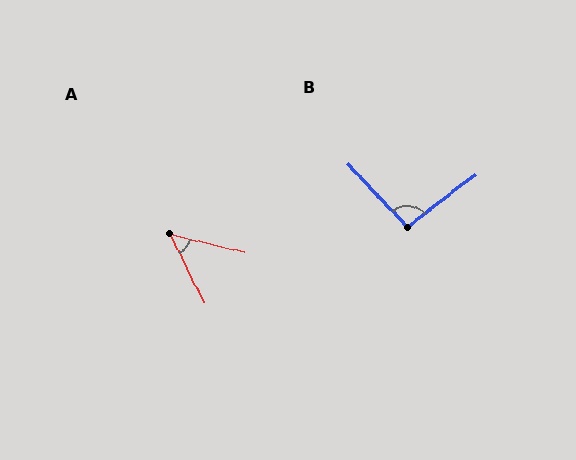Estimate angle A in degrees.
Approximately 50 degrees.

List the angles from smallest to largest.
A (50°), B (96°).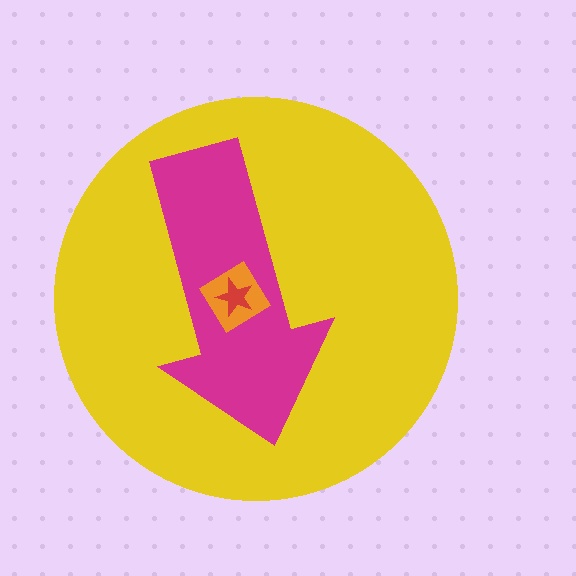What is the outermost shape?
The yellow circle.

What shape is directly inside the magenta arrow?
The orange diamond.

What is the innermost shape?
The red star.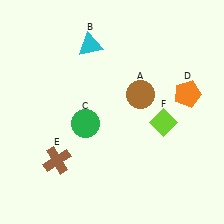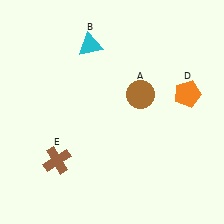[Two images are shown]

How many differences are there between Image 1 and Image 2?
There are 2 differences between the two images.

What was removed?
The green circle (C), the lime diamond (F) were removed in Image 2.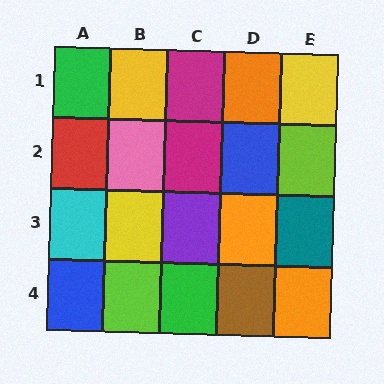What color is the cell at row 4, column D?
Brown.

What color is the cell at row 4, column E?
Orange.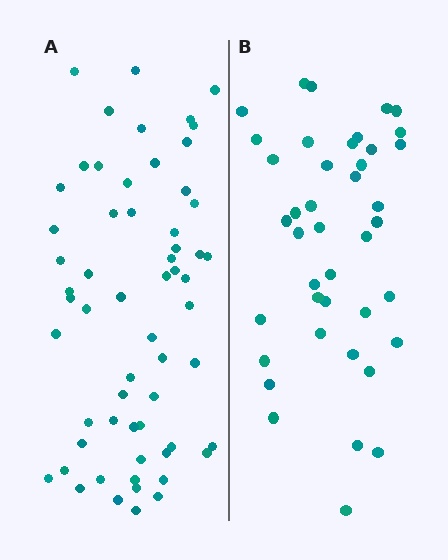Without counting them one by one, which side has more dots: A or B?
Region A (the left region) has more dots.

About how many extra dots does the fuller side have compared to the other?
Region A has approximately 20 more dots than region B.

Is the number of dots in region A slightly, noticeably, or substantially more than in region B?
Region A has substantially more. The ratio is roughly 1.5 to 1.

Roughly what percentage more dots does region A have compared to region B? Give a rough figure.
About 45% more.